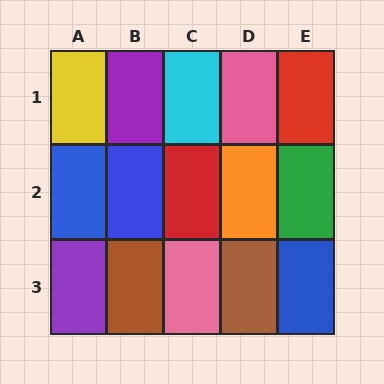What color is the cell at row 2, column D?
Orange.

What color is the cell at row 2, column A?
Blue.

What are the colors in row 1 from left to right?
Yellow, purple, cyan, pink, red.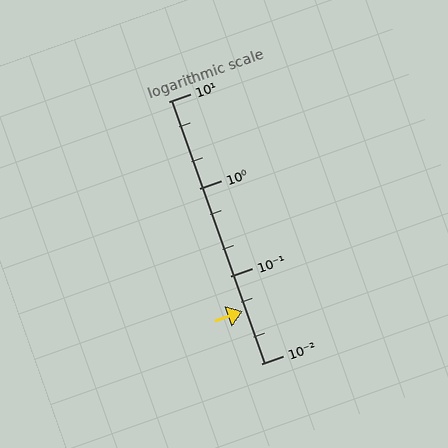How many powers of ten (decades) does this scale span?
The scale spans 3 decades, from 0.01 to 10.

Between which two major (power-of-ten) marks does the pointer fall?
The pointer is between 0.01 and 0.1.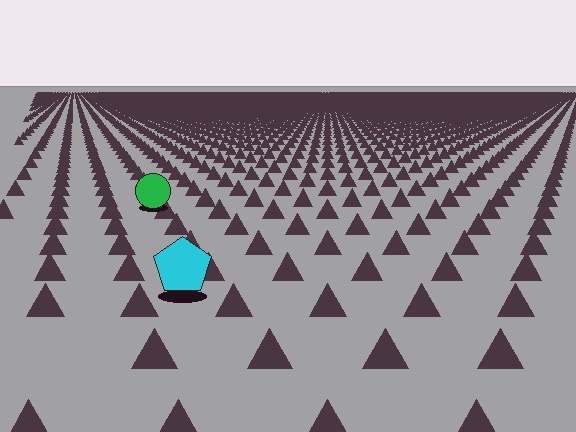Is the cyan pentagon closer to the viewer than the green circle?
Yes. The cyan pentagon is closer — you can tell from the texture gradient: the ground texture is coarser near it.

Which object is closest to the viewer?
The cyan pentagon is closest. The texture marks near it are larger and more spread out.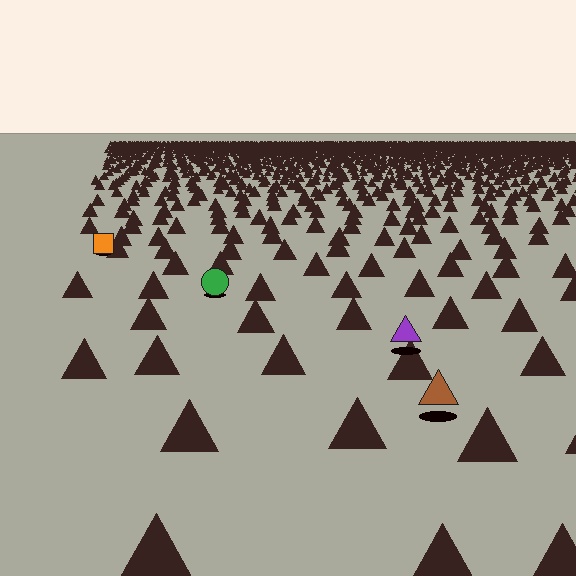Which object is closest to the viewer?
The brown triangle is closest. The texture marks near it are larger and more spread out.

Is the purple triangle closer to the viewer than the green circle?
Yes. The purple triangle is closer — you can tell from the texture gradient: the ground texture is coarser near it.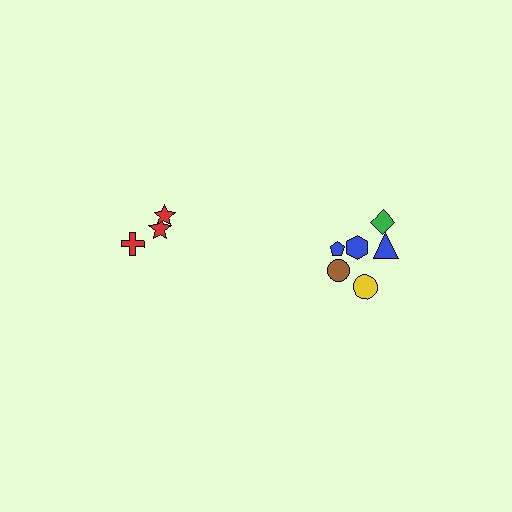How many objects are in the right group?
There are 6 objects.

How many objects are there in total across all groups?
There are 9 objects.